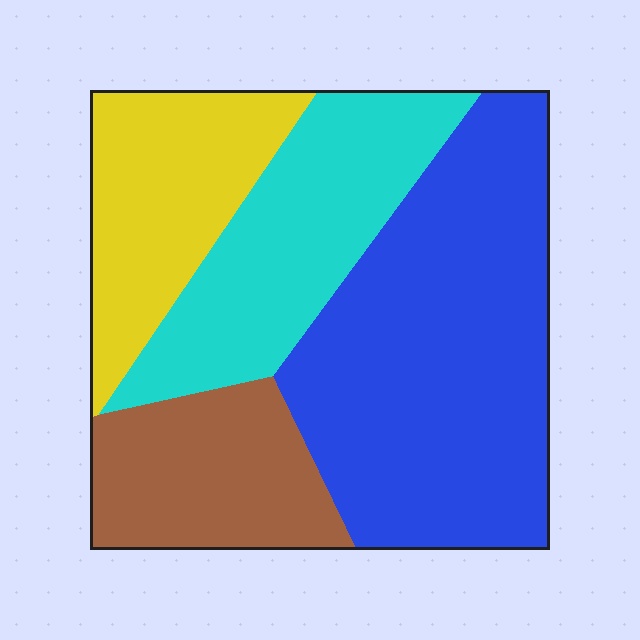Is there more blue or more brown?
Blue.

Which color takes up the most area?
Blue, at roughly 40%.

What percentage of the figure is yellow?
Yellow takes up less than a quarter of the figure.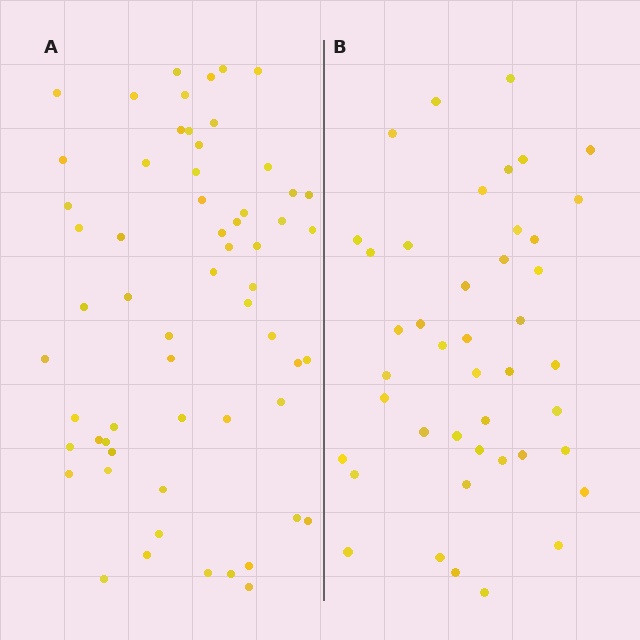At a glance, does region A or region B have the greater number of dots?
Region A (the left region) has more dots.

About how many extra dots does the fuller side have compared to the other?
Region A has approximately 15 more dots than region B.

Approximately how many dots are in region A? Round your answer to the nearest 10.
About 60 dots.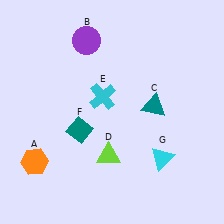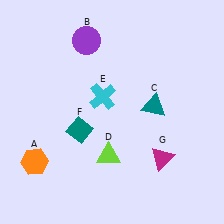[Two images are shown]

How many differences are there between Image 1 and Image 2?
There is 1 difference between the two images.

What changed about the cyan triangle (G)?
In Image 1, G is cyan. In Image 2, it changed to magenta.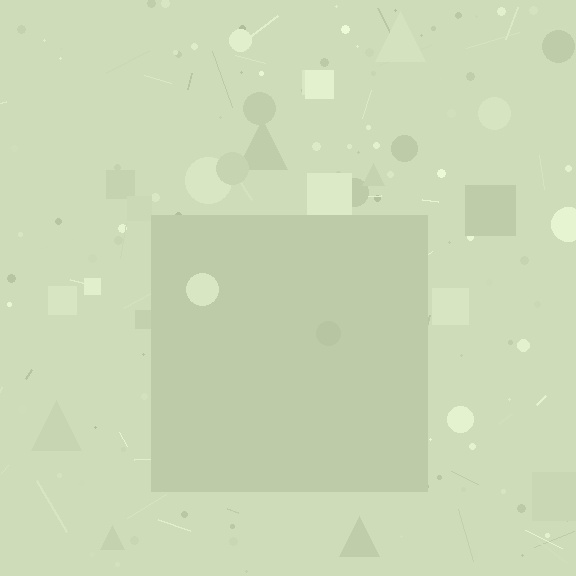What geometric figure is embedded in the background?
A square is embedded in the background.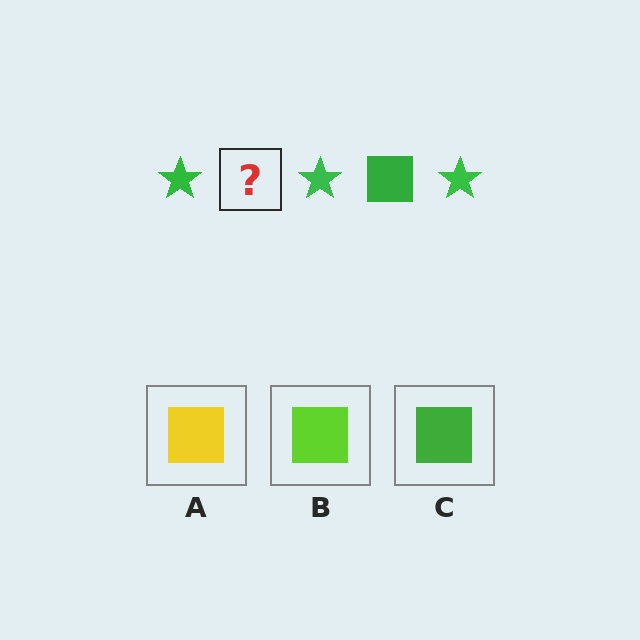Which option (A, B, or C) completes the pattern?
C.